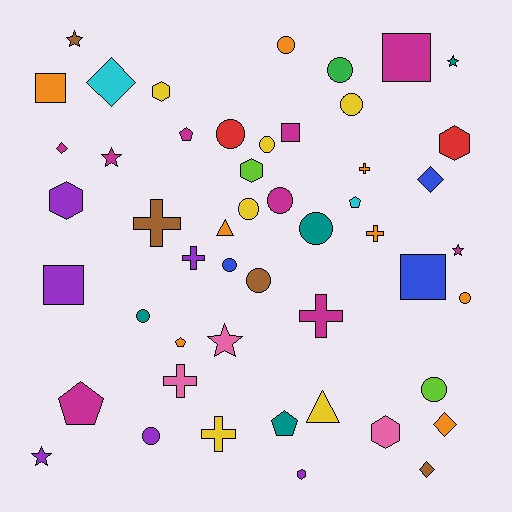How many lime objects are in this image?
There are 2 lime objects.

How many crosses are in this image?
There are 7 crosses.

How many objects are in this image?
There are 50 objects.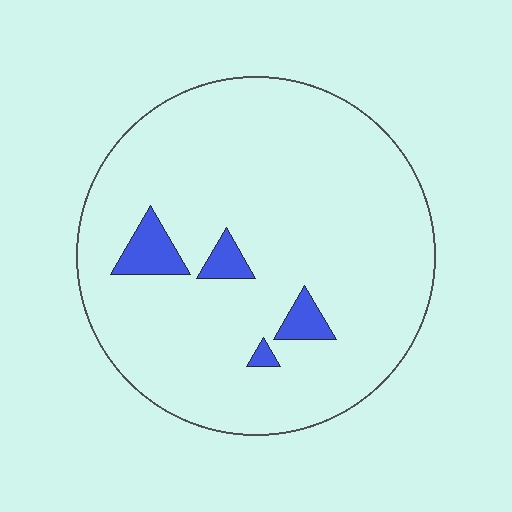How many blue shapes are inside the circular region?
4.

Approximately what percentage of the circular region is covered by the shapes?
Approximately 5%.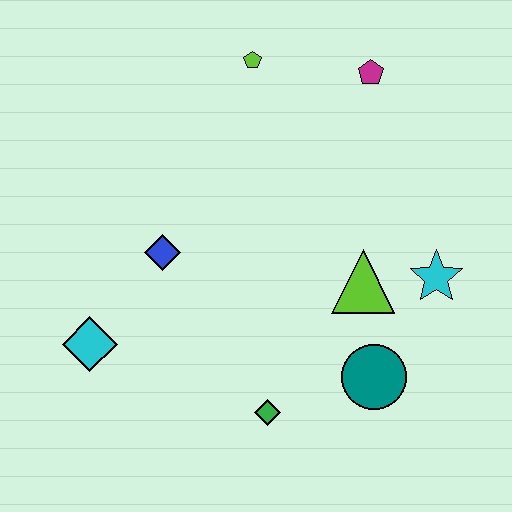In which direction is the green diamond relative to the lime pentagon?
The green diamond is below the lime pentagon.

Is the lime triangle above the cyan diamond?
Yes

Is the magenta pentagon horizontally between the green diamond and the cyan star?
Yes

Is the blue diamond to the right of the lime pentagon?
No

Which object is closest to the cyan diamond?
The blue diamond is closest to the cyan diamond.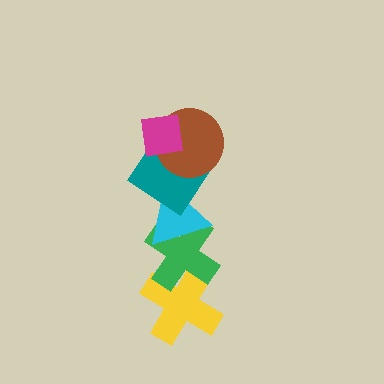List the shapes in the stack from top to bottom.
From top to bottom: the magenta square, the brown circle, the teal diamond, the cyan triangle, the green cross, the yellow cross.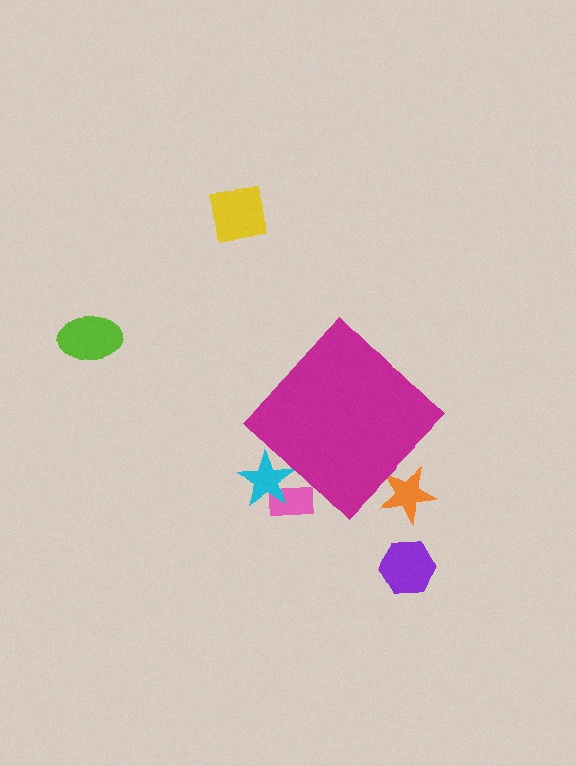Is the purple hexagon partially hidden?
No, the purple hexagon is fully visible.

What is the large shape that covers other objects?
A magenta diamond.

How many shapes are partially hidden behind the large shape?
3 shapes are partially hidden.